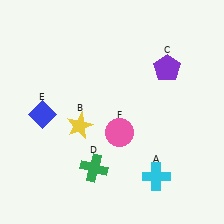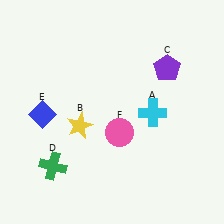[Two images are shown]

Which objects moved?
The objects that moved are: the cyan cross (A), the green cross (D).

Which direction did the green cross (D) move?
The green cross (D) moved left.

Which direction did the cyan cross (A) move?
The cyan cross (A) moved up.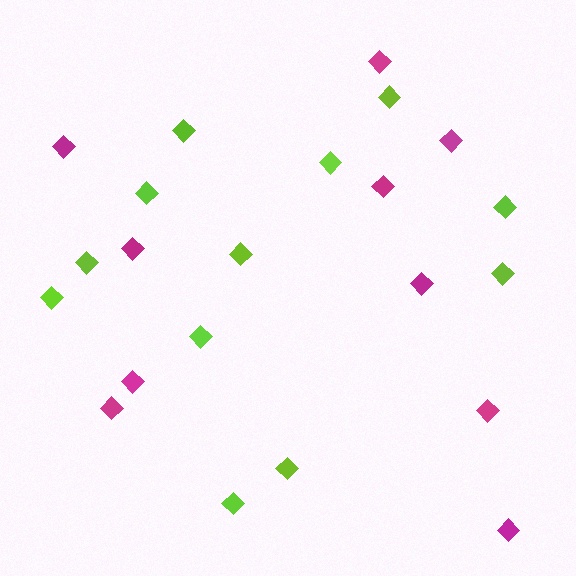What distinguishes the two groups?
There are 2 groups: one group of lime diamonds (12) and one group of magenta diamonds (10).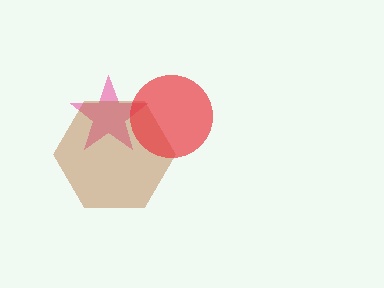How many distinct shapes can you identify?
There are 3 distinct shapes: a pink star, a brown hexagon, a red circle.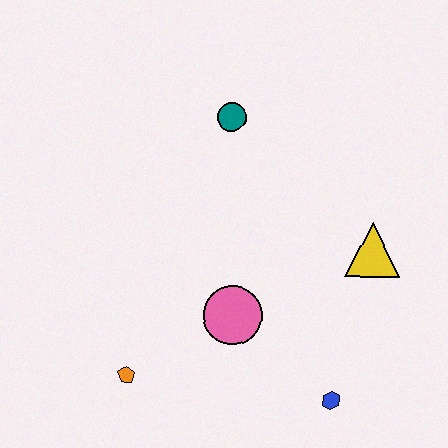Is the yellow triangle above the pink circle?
Yes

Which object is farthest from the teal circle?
The blue hexagon is farthest from the teal circle.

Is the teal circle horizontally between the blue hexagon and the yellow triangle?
No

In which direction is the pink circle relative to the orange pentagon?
The pink circle is to the right of the orange pentagon.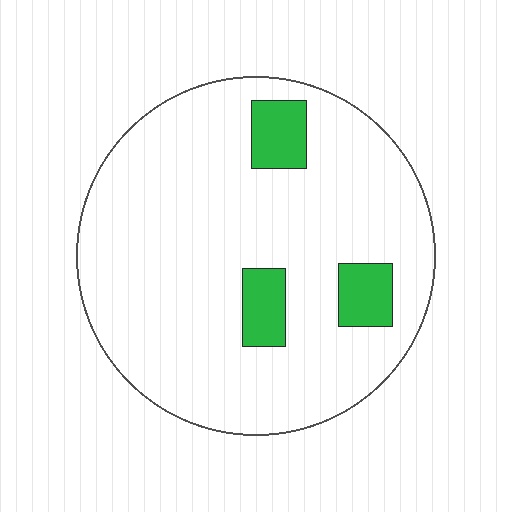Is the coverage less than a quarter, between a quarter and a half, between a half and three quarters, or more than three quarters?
Less than a quarter.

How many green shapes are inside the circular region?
3.